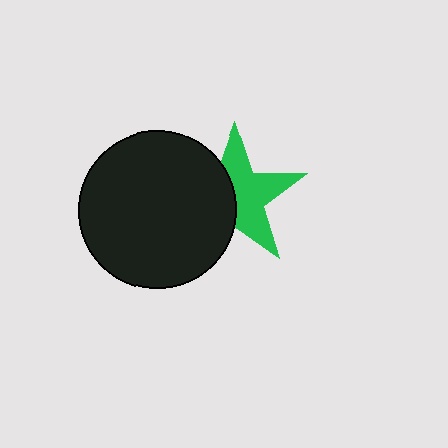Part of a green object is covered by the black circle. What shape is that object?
It is a star.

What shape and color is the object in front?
The object in front is a black circle.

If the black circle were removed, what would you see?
You would see the complete green star.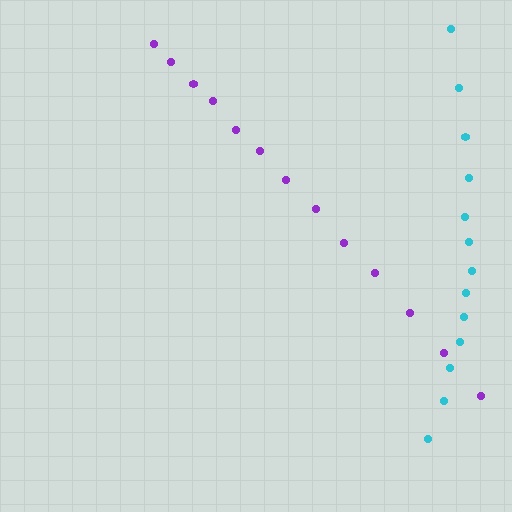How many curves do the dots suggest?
There are 2 distinct paths.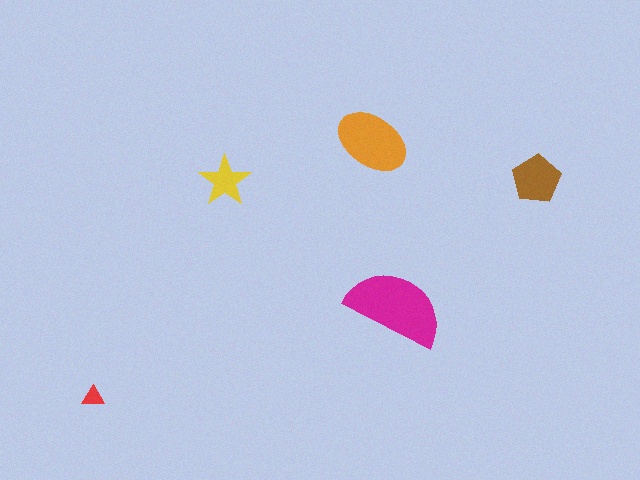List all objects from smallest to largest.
The red triangle, the yellow star, the brown pentagon, the orange ellipse, the magenta semicircle.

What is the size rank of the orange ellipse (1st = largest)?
2nd.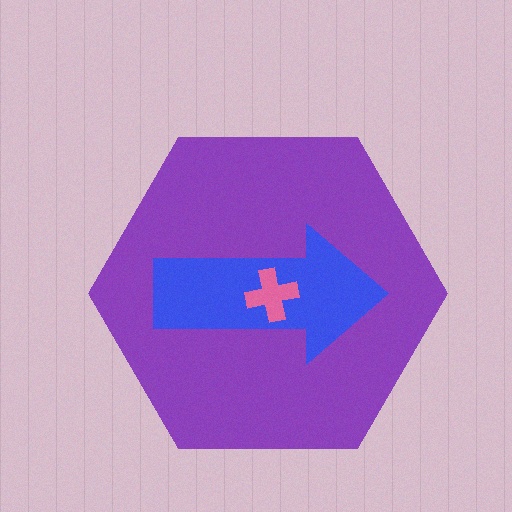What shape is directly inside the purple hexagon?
The blue arrow.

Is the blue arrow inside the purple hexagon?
Yes.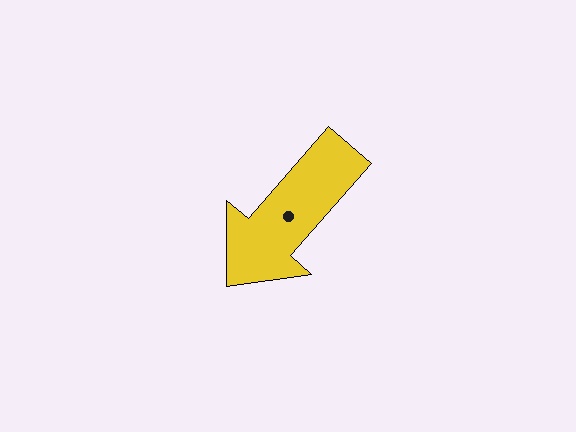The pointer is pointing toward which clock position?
Roughly 7 o'clock.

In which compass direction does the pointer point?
Southwest.